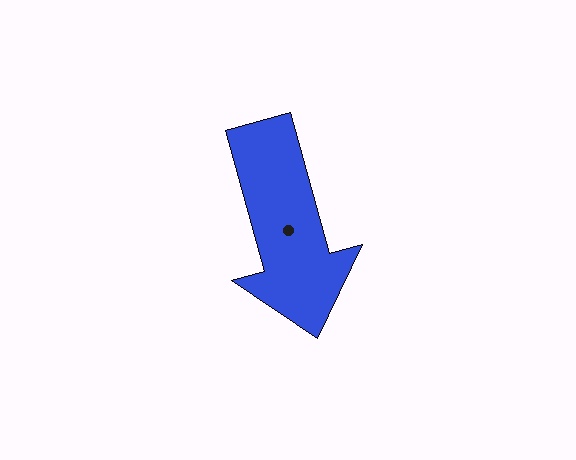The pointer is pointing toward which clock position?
Roughly 5 o'clock.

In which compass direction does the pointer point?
South.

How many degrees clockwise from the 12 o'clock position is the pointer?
Approximately 165 degrees.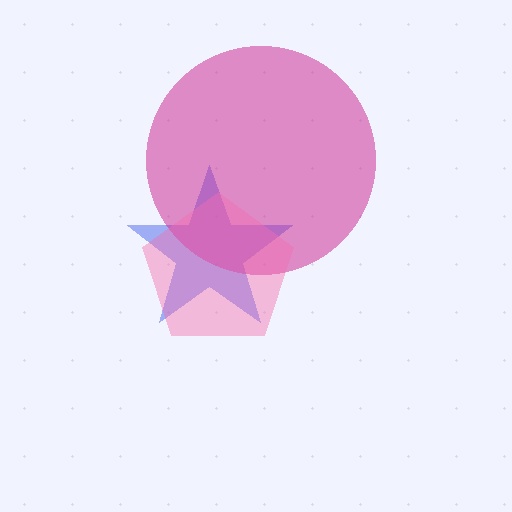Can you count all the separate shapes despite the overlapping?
Yes, there are 3 separate shapes.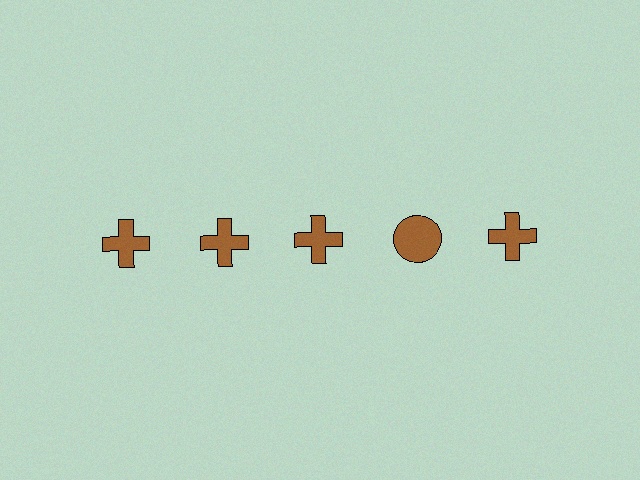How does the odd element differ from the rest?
It has a different shape: circle instead of cross.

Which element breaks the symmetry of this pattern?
The brown circle in the top row, second from right column breaks the symmetry. All other shapes are brown crosses.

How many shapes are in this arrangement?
There are 5 shapes arranged in a grid pattern.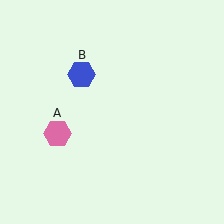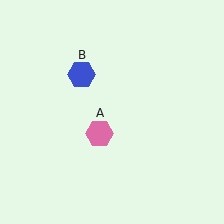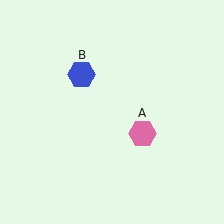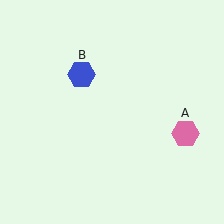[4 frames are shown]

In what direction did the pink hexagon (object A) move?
The pink hexagon (object A) moved right.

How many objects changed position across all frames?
1 object changed position: pink hexagon (object A).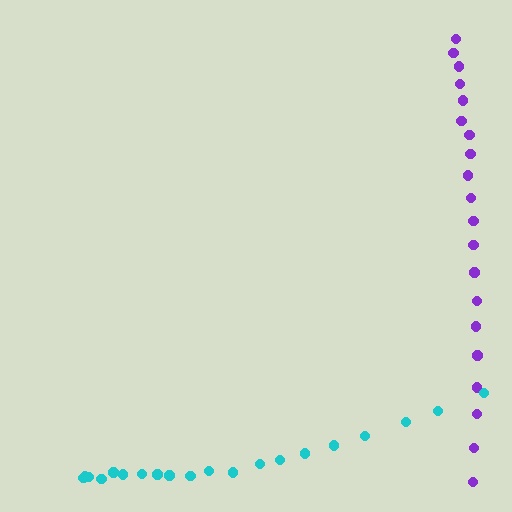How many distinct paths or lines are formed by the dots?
There are 2 distinct paths.